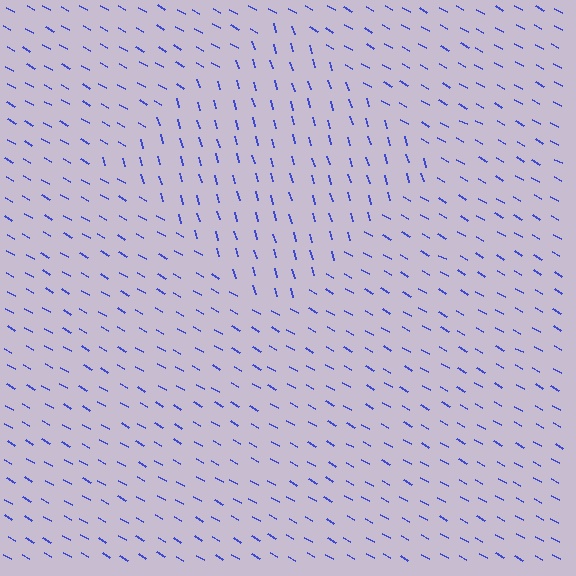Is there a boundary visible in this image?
Yes, there is a texture boundary formed by a change in line orientation.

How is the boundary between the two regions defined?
The boundary is defined purely by a change in line orientation (approximately 45 degrees difference). All lines are the same color and thickness.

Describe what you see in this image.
The image is filled with small blue line segments. A diamond region in the image has lines oriented differently from the surrounding lines, creating a visible texture boundary.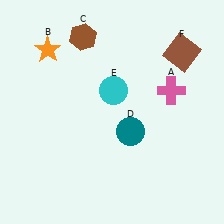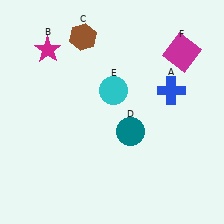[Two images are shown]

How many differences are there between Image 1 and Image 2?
There are 3 differences between the two images.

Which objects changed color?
A changed from pink to blue. B changed from orange to magenta. F changed from brown to magenta.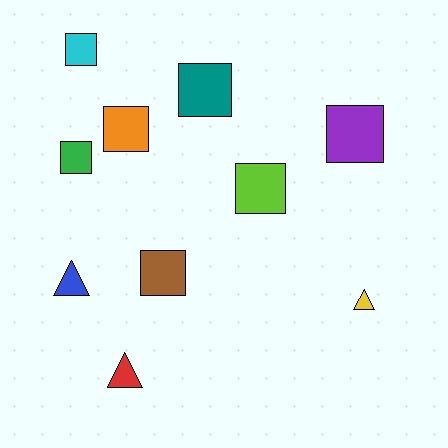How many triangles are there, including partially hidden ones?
There are 3 triangles.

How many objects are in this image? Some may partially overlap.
There are 10 objects.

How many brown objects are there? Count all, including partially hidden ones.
There is 1 brown object.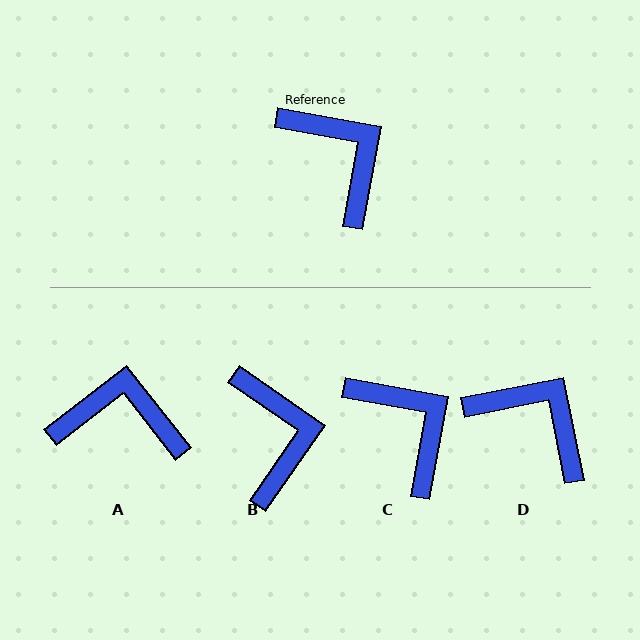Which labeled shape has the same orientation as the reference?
C.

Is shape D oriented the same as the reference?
No, it is off by about 22 degrees.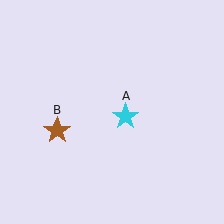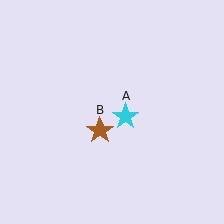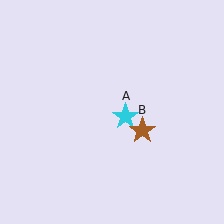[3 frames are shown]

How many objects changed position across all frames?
1 object changed position: brown star (object B).